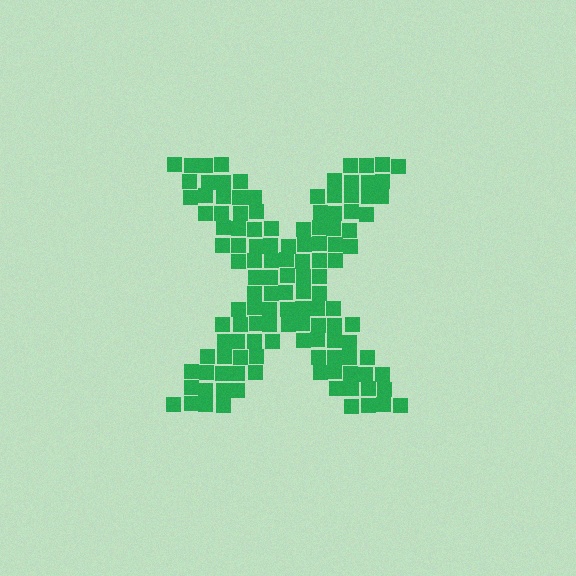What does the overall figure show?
The overall figure shows the letter X.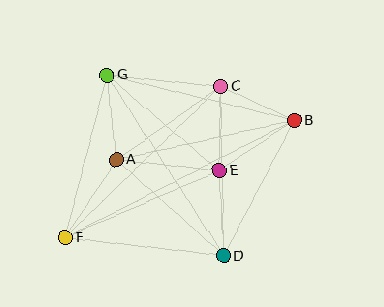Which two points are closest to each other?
Points B and C are closest to each other.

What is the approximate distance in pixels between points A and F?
The distance between A and F is approximately 93 pixels.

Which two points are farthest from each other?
Points B and F are farthest from each other.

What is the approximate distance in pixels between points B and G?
The distance between B and G is approximately 193 pixels.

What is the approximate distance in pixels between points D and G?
The distance between D and G is approximately 215 pixels.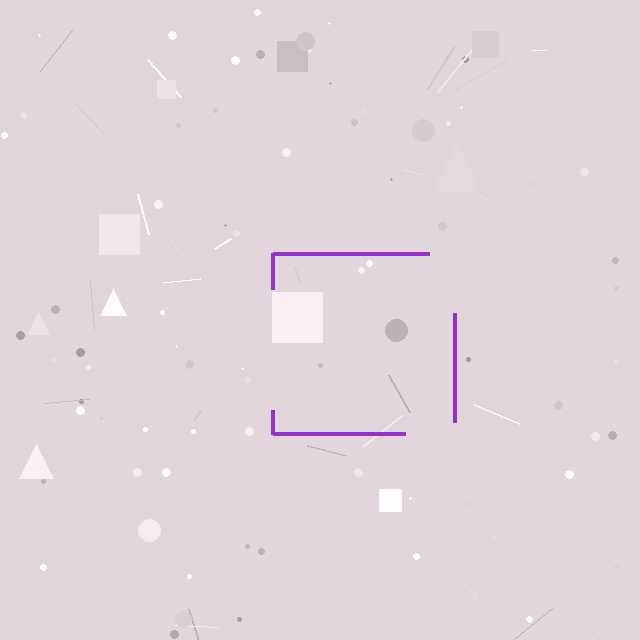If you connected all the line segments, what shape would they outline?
They would outline a square.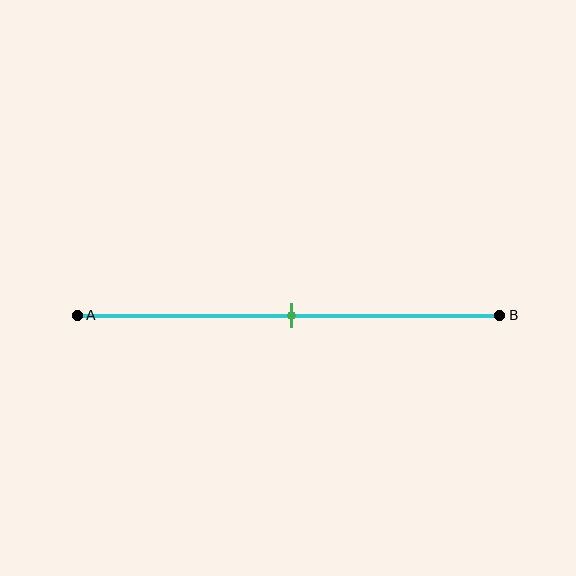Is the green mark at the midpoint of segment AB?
Yes, the mark is approximately at the midpoint.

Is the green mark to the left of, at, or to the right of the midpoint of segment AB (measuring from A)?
The green mark is approximately at the midpoint of segment AB.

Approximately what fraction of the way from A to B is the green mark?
The green mark is approximately 50% of the way from A to B.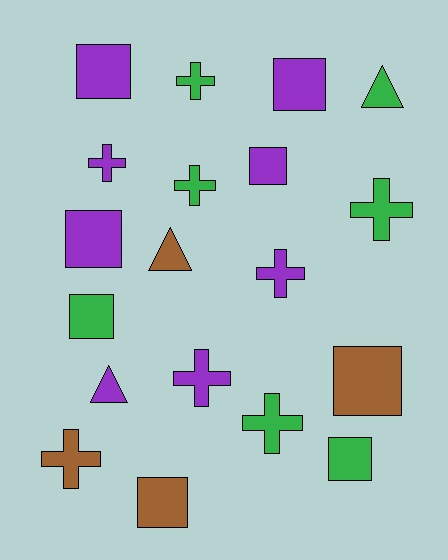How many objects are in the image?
There are 19 objects.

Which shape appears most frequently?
Square, with 8 objects.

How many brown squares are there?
There are 2 brown squares.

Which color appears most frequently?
Purple, with 8 objects.